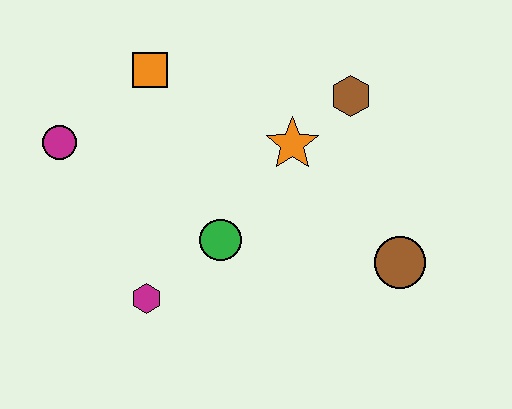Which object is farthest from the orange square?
The brown circle is farthest from the orange square.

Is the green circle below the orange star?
Yes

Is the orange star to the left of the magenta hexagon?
No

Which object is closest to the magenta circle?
The orange square is closest to the magenta circle.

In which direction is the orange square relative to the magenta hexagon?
The orange square is above the magenta hexagon.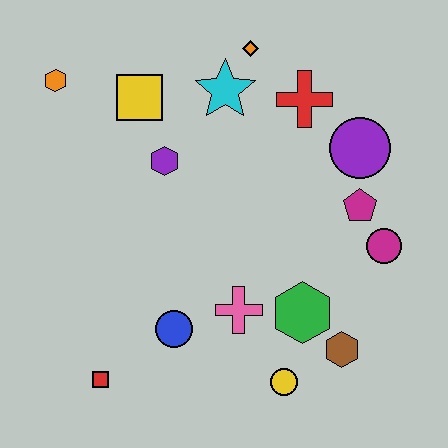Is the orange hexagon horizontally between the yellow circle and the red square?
No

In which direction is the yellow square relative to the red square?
The yellow square is above the red square.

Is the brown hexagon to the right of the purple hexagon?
Yes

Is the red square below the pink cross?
Yes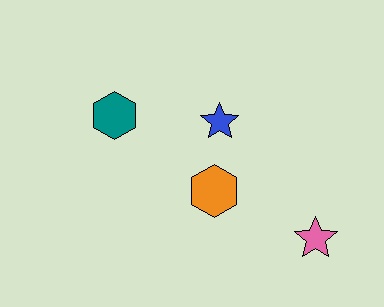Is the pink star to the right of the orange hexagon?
Yes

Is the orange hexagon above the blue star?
No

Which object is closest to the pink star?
The orange hexagon is closest to the pink star.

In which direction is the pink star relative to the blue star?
The pink star is below the blue star.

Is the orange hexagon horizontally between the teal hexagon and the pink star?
Yes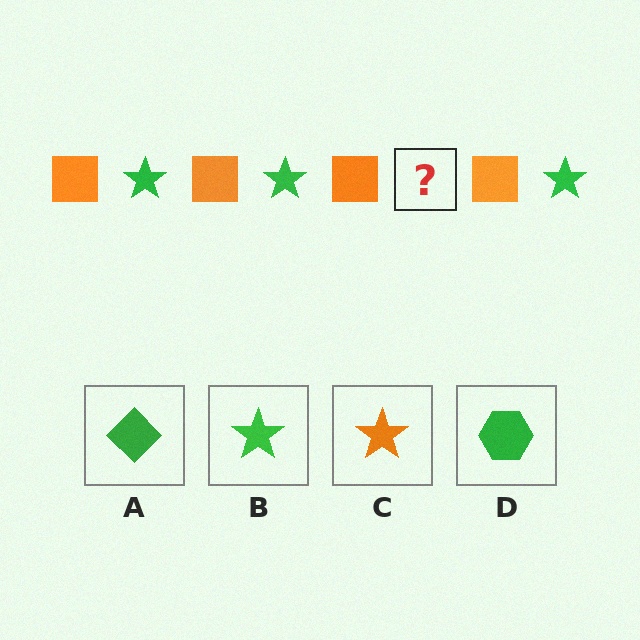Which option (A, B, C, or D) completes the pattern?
B.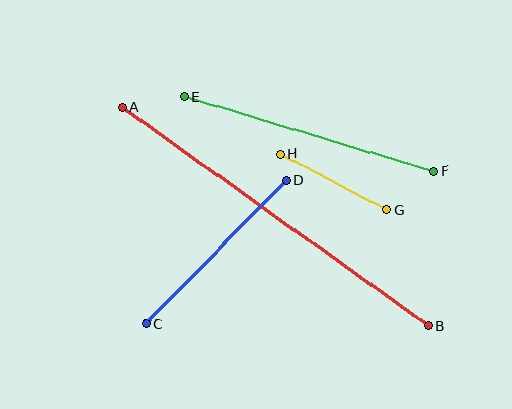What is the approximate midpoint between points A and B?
The midpoint is at approximately (275, 216) pixels.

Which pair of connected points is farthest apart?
Points A and B are farthest apart.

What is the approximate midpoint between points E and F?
The midpoint is at approximately (309, 134) pixels.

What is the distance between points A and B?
The distance is approximately 376 pixels.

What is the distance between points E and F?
The distance is approximately 260 pixels.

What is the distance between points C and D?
The distance is approximately 201 pixels.